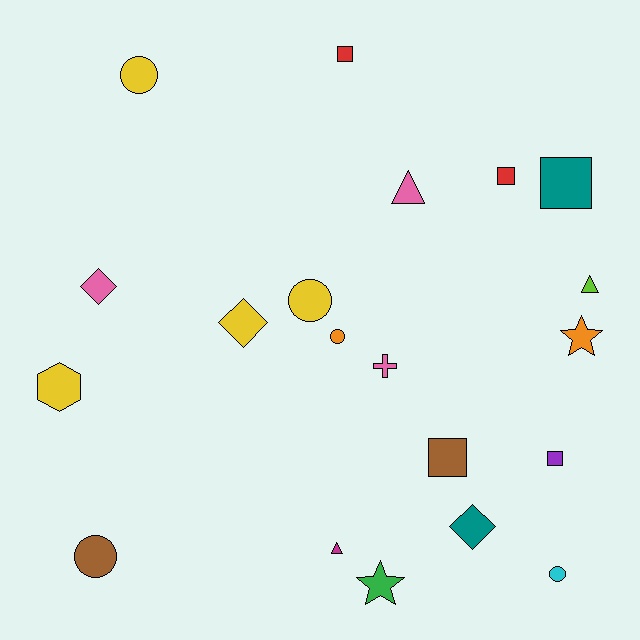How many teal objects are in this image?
There are 2 teal objects.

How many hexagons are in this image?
There is 1 hexagon.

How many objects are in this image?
There are 20 objects.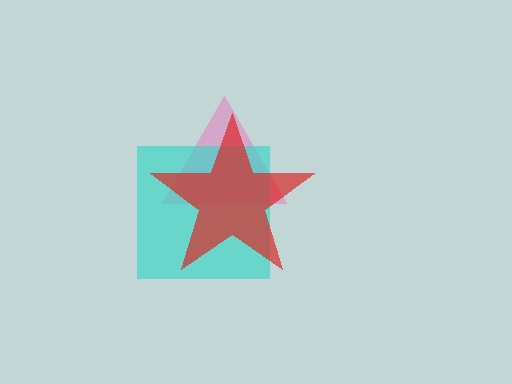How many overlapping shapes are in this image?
There are 3 overlapping shapes in the image.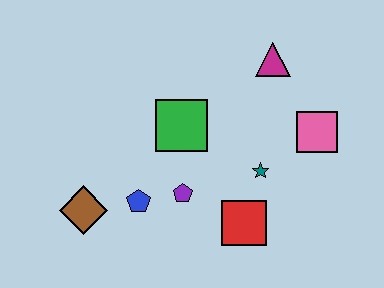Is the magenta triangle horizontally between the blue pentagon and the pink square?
Yes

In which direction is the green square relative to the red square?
The green square is above the red square.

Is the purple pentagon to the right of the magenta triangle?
No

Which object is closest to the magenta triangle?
The pink square is closest to the magenta triangle.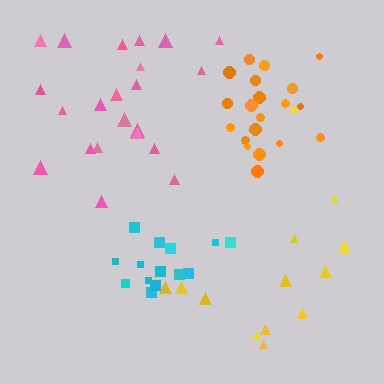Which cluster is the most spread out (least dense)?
Yellow.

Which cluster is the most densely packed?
Cyan.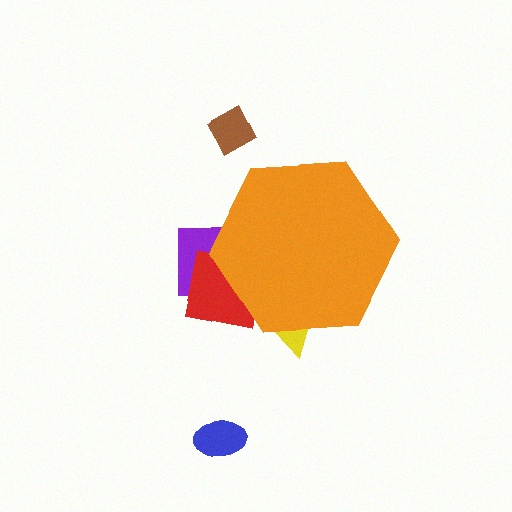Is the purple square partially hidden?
Yes, the purple square is partially hidden behind the orange hexagon.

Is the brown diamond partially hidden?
No, the brown diamond is fully visible.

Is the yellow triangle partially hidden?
Yes, the yellow triangle is partially hidden behind the orange hexagon.